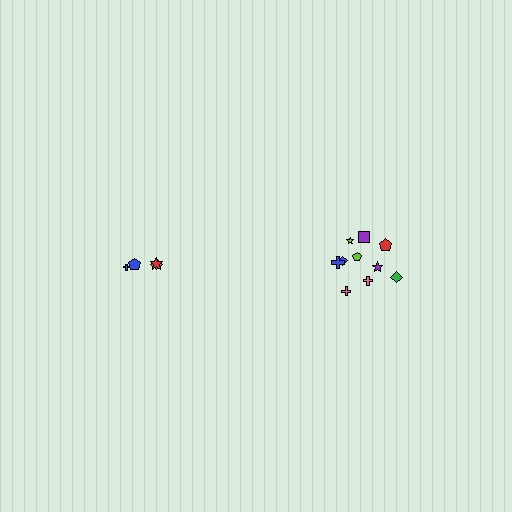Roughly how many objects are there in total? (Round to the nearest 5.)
Roughly 15 objects in total.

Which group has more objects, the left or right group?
The right group.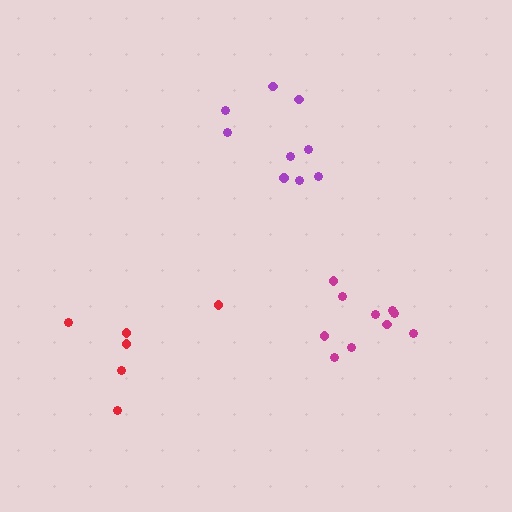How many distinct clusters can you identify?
There are 3 distinct clusters.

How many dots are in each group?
Group 1: 10 dots, Group 2: 9 dots, Group 3: 6 dots (25 total).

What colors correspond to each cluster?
The clusters are colored: magenta, purple, red.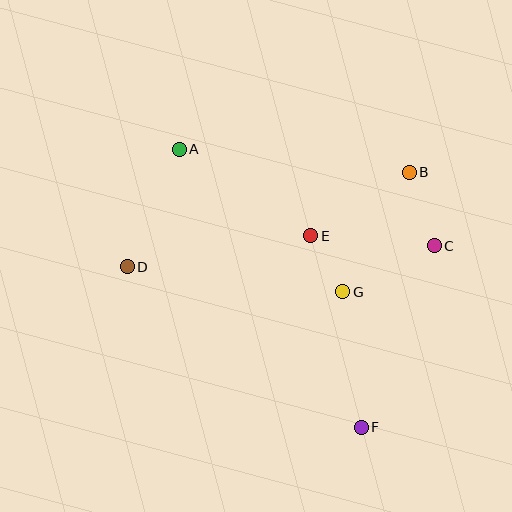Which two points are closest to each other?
Points E and G are closest to each other.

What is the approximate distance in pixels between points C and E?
The distance between C and E is approximately 124 pixels.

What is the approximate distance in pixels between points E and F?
The distance between E and F is approximately 198 pixels.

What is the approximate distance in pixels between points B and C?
The distance between B and C is approximately 78 pixels.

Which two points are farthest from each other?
Points A and F are farthest from each other.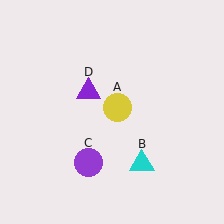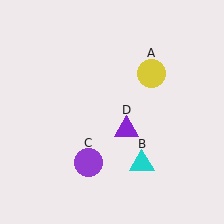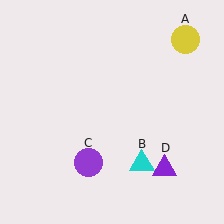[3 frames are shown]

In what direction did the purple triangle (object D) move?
The purple triangle (object D) moved down and to the right.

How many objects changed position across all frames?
2 objects changed position: yellow circle (object A), purple triangle (object D).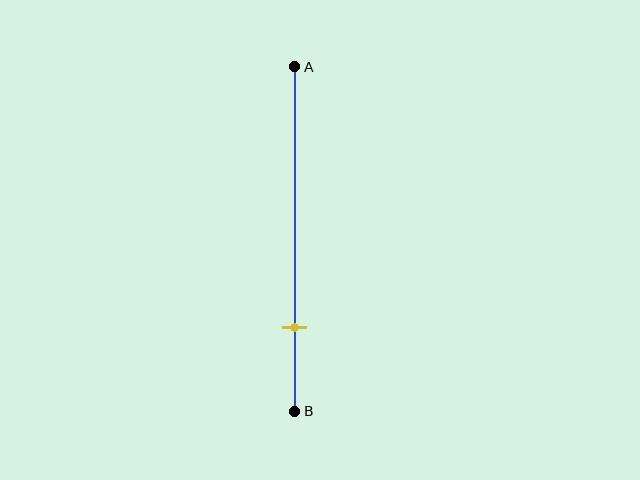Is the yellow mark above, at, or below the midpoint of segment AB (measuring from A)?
The yellow mark is below the midpoint of segment AB.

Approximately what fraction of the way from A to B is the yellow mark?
The yellow mark is approximately 75% of the way from A to B.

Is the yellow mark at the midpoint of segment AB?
No, the mark is at about 75% from A, not at the 50% midpoint.